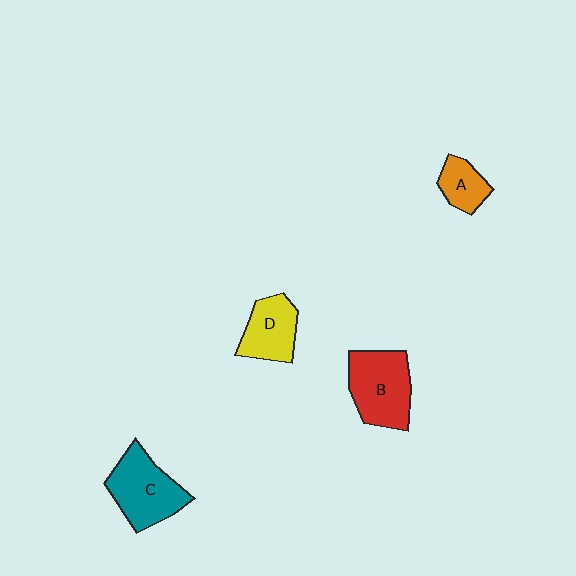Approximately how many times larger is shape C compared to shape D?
Approximately 1.4 times.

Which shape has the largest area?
Shape C (teal).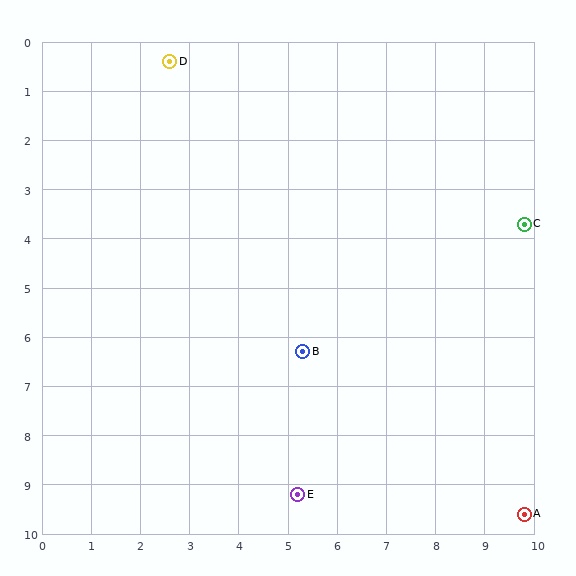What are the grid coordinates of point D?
Point D is at approximately (2.6, 0.4).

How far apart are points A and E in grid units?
Points A and E are about 4.6 grid units apart.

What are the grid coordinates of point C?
Point C is at approximately (9.8, 3.7).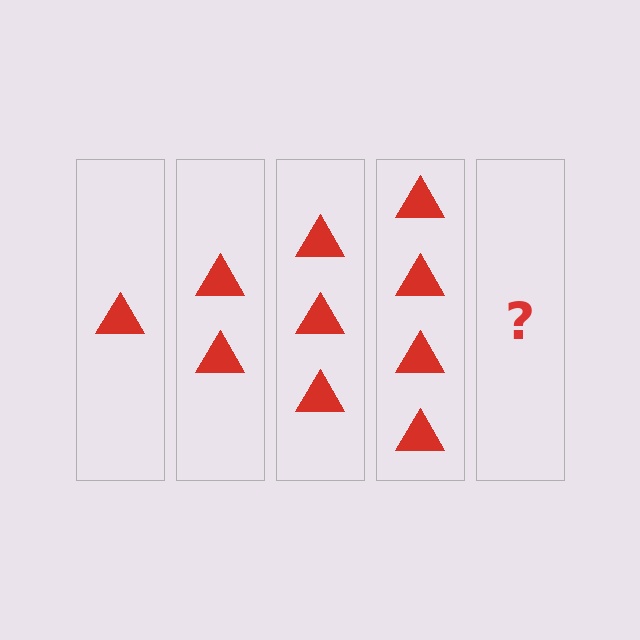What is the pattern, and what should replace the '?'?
The pattern is that each step adds one more triangle. The '?' should be 5 triangles.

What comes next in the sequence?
The next element should be 5 triangles.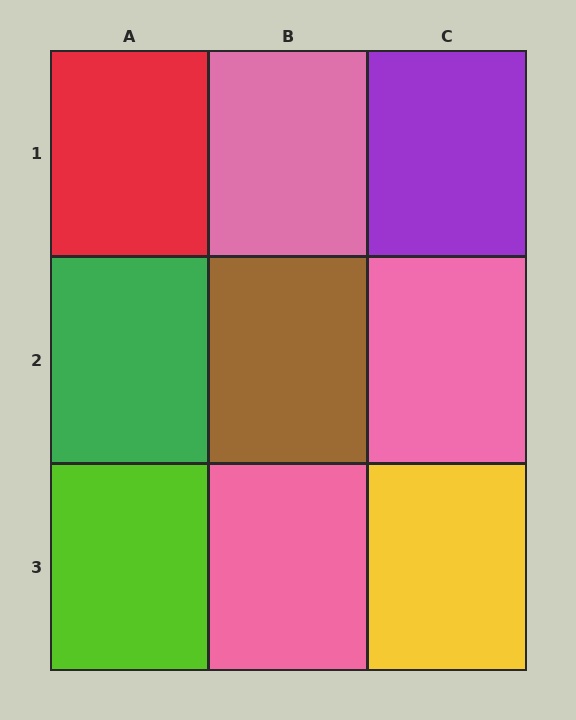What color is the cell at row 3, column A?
Lime.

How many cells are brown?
1 cell is brown.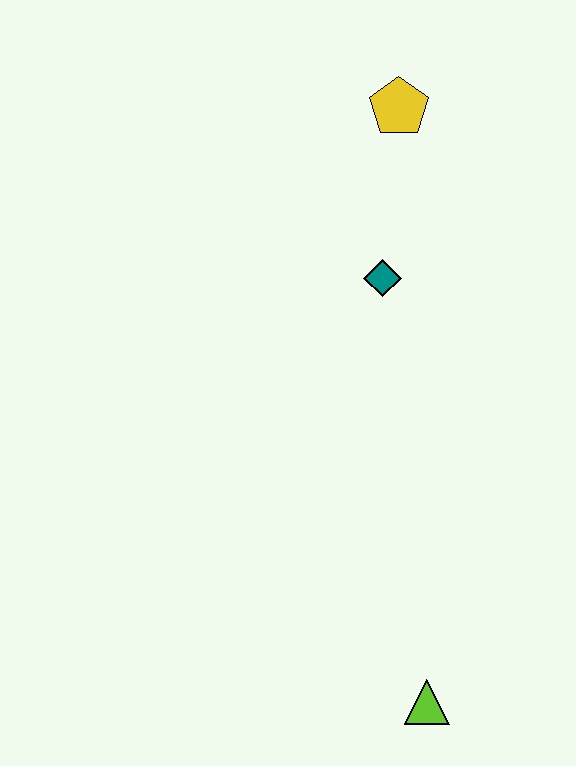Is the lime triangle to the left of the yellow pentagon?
No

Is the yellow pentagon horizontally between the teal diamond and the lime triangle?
Yes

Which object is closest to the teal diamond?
The yellow pentagon is closest to the teal diamond.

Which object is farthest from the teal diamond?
The lime triangle is farthest from the teal diamond.